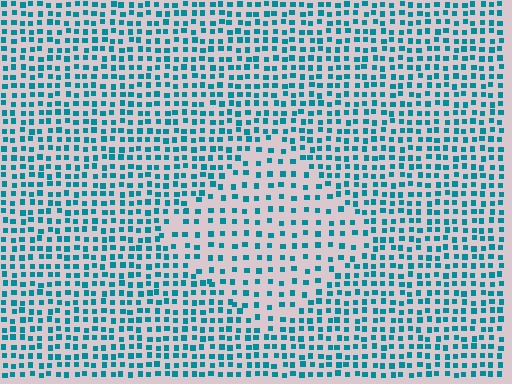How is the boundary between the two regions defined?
The boundary is defined by a change in element density (approximately 1.8x ratio). All elements are the same color, size, and shape.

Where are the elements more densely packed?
The elements are more densely packed outside the diamond boundary.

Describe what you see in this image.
The image contains small teal elements arranged at two different densities. A diamond-shaped region is visible where the elements are less densely packed than the surrounding area.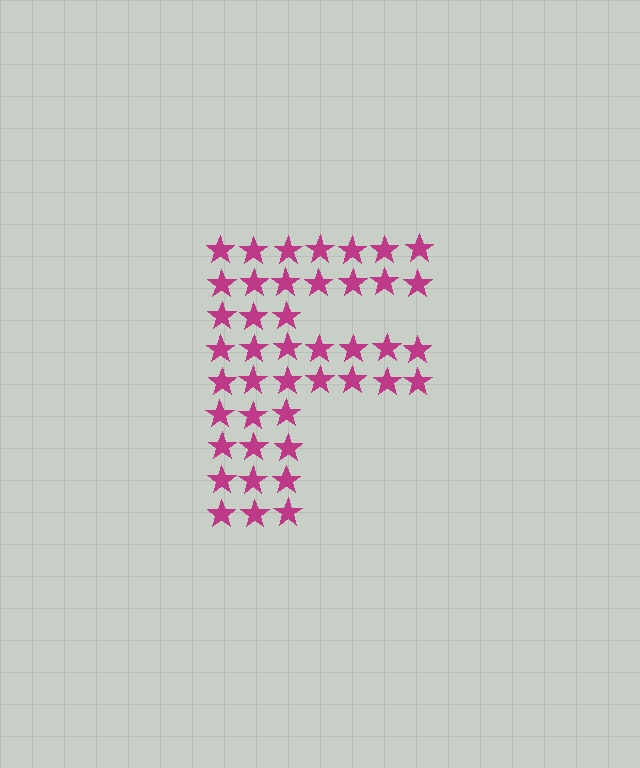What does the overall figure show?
The overall figure shows the letter F.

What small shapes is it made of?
It is made of small stars.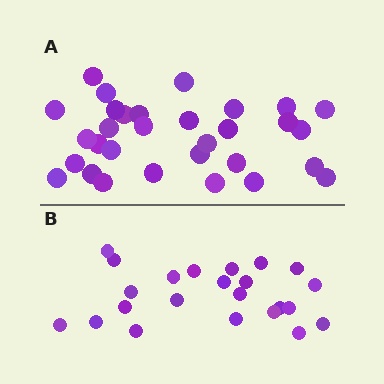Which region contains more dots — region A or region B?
Region A (the top region) has more dots.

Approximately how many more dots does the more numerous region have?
Region A has roughly 8 or so more dots than region B.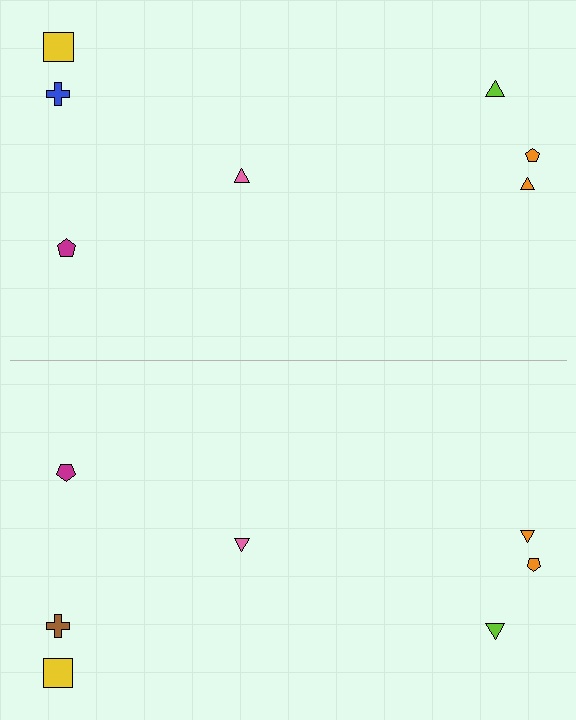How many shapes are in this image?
There are 14 shapes in this image.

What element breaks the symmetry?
The brown cross on the bottom side breaks the symmetry — its mirror counterpart is blue.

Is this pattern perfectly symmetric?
No, the pattern is not perfectly symmetric. The brown cross on the bottom side breaks the symmetry — its mirror counterpart is blue.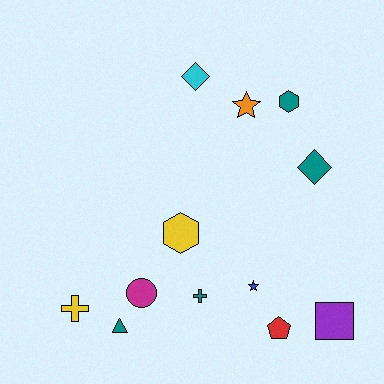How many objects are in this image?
There are 12 objects.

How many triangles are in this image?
There is 1 triangle.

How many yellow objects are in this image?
There are 2 yellow objects.